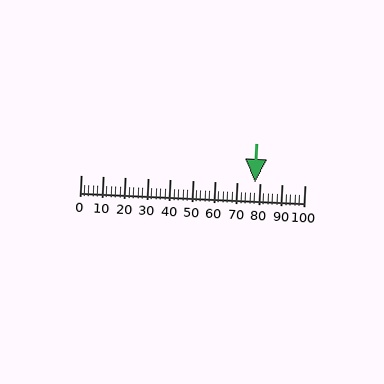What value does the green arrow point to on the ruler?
The green arrow points to approximately 78.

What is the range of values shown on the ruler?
The ruler shows values from 0 to 100.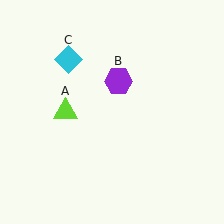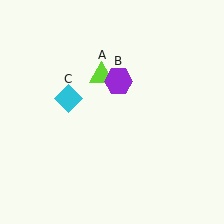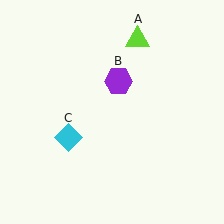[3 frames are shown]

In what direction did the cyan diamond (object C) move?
The cyan diamond (object C) moved down.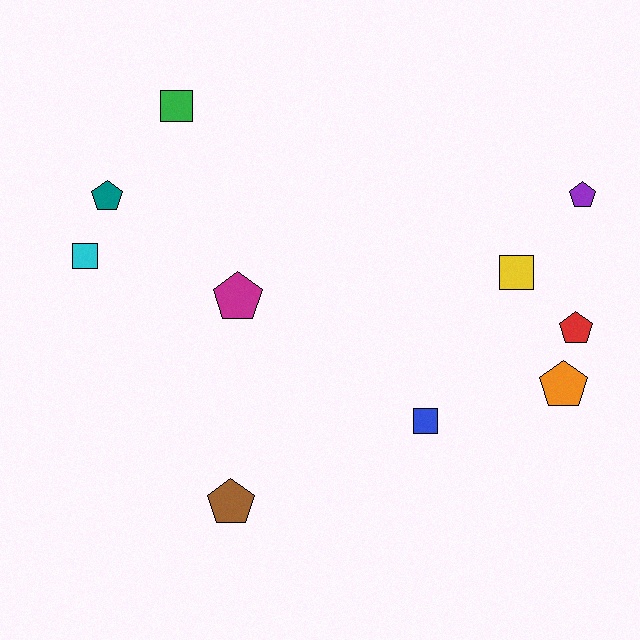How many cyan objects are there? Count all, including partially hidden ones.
There is 1 cyan object.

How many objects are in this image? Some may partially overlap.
There are 10 objects.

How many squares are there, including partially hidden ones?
There are 4 squares.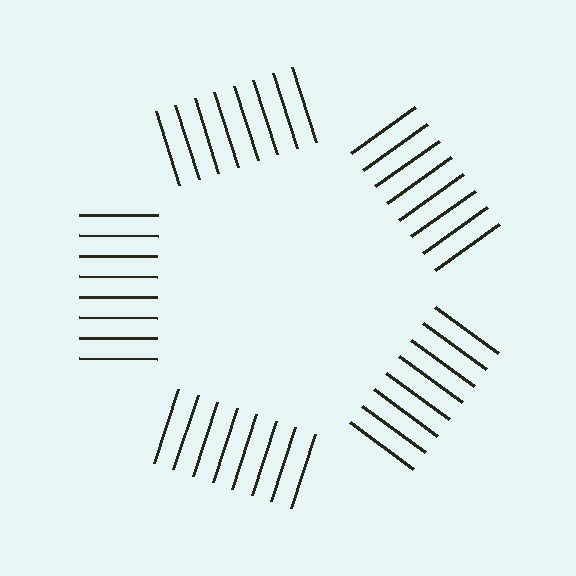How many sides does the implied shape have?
5 sides — the line-ends trace a pentagon.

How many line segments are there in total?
40 — 8 along each of the 5 edges.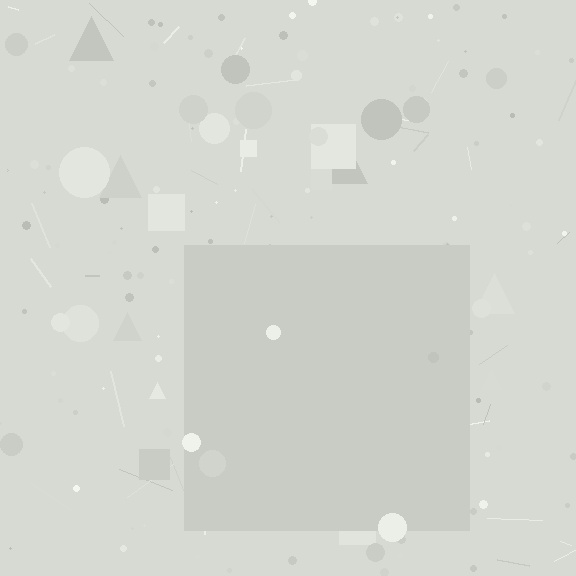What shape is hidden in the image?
A square is hidden in the image.